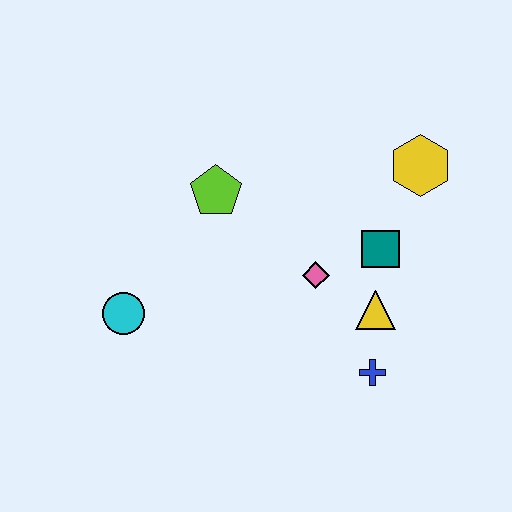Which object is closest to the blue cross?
The yellow triangle is closest to the blue cross.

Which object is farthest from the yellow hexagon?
The cyan circle is farthest from the yellow hexagon.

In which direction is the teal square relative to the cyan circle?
The teal square is to the right of the cyan circle.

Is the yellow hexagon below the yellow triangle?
No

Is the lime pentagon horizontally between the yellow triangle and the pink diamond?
No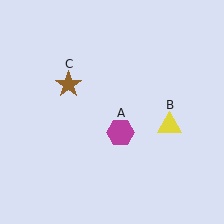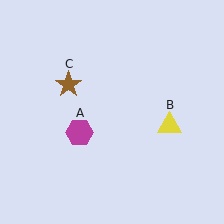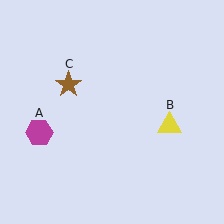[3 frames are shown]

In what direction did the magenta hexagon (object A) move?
The magenta hexagon (object A) moved left.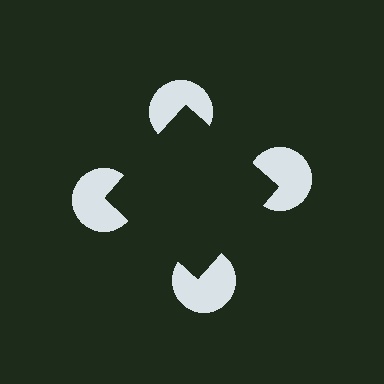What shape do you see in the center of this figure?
An illusory square — its edges are inferred from the aligned wedge cuts in the pac-man discs, not physically drawn.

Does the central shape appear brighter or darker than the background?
It typically appears slightly darker than the background, even though no actual brightness change is drawn.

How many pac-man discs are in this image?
There are 4 — one at each vertex of the illusory square.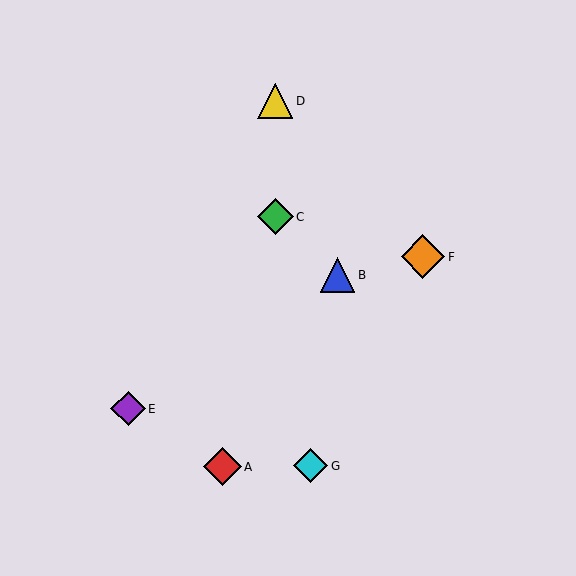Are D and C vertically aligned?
Yes, both are at x≈275.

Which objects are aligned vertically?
Objects C, D are aligned vertically.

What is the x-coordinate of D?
Object D is at x≈275.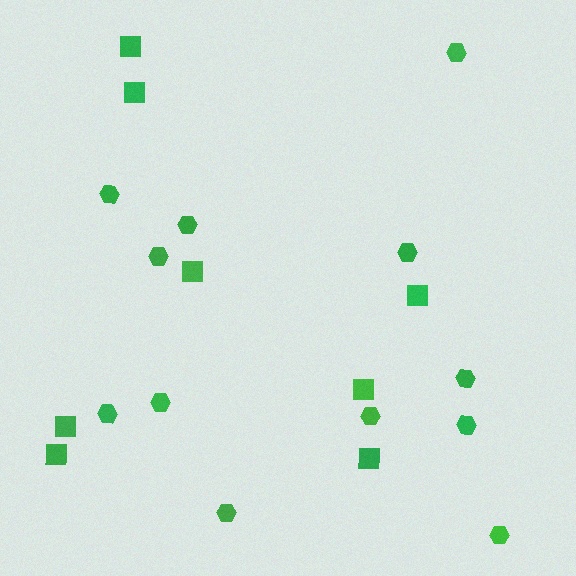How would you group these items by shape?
There are 2 groups: one group of hexagons (12) and one group of squares (8).